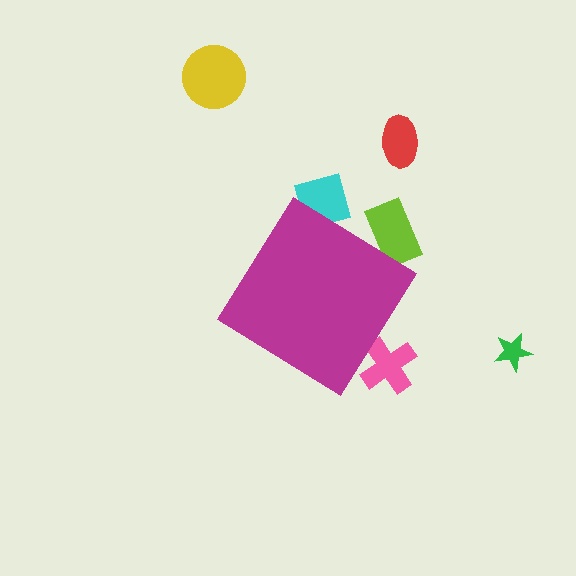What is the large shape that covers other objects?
A magenta diamond.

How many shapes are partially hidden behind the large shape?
3 shapes are partially hidden.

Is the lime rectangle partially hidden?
Yes, the lime rectangle is partially hidden behind the magenta diamond.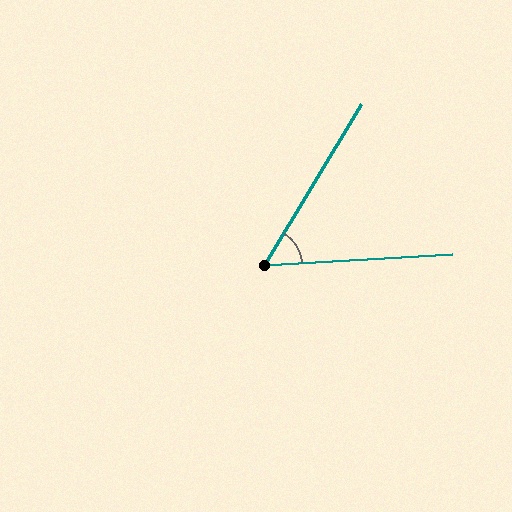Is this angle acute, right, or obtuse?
It is acute.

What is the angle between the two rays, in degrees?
Approximately 55 degrees.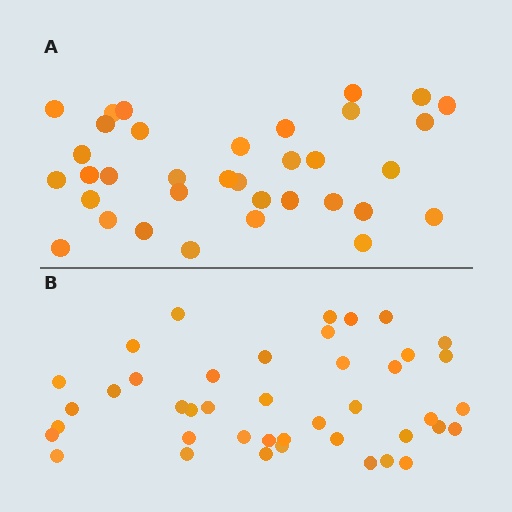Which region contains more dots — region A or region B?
Region B (the bottom region) has more dots.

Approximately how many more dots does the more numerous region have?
Region B has roughly 8 or so more dots than region A.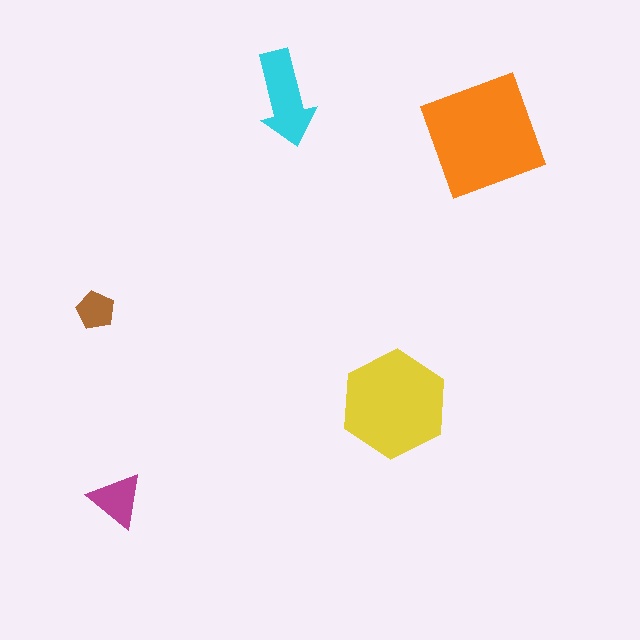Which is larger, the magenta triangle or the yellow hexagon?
The yellow hexagon.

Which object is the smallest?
The brown pentagon.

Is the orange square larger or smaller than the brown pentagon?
Larger.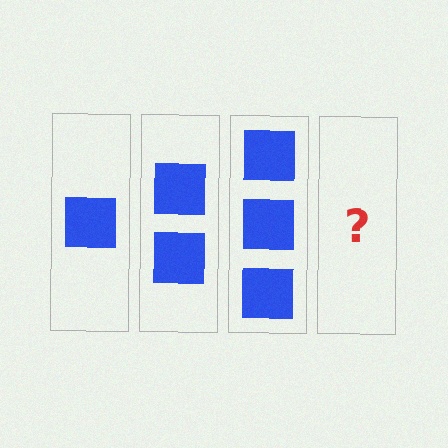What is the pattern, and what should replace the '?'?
The pattern is that each step adds one more square. The '?' should be 4 squares.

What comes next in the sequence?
The next element should be 4 squares.